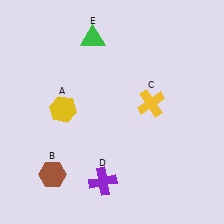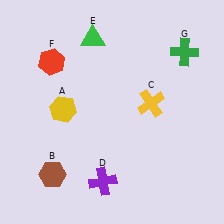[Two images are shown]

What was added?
A red hexagon (F), a green cross (G) were added in Image 2.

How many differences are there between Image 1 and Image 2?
There are 2 differences between the two images.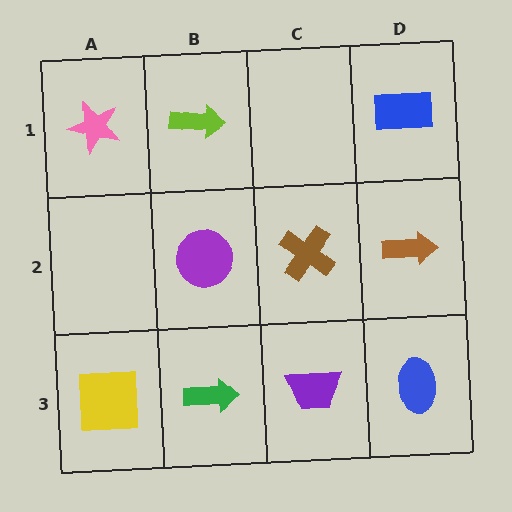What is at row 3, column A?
A yellow square.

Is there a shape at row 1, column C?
No, that cell is empty.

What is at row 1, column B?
A lime arrow.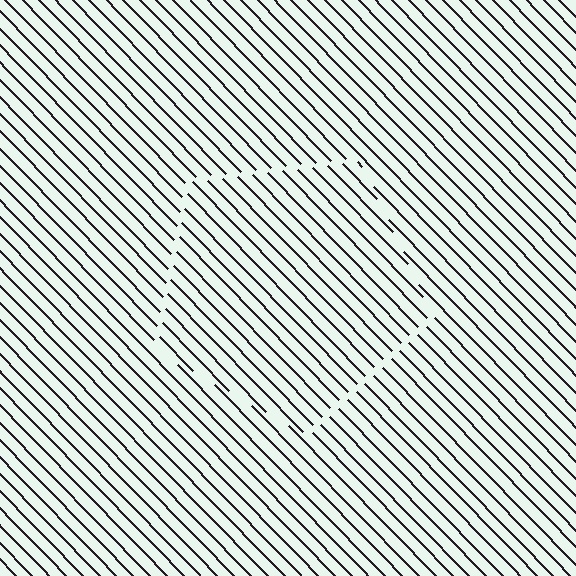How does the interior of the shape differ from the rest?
The interior of the shape contains the same grating, shifted by half a period — the contour is defined by the phase discontinuity where line-ends from the inner and outer gratings abut.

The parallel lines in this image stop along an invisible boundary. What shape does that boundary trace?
An illusory pentagon. The interior of the shape contains the same grating, shifted by half a period — the contour is defined by the phase discontinuity where line-ends from the inner and outer gratings abut.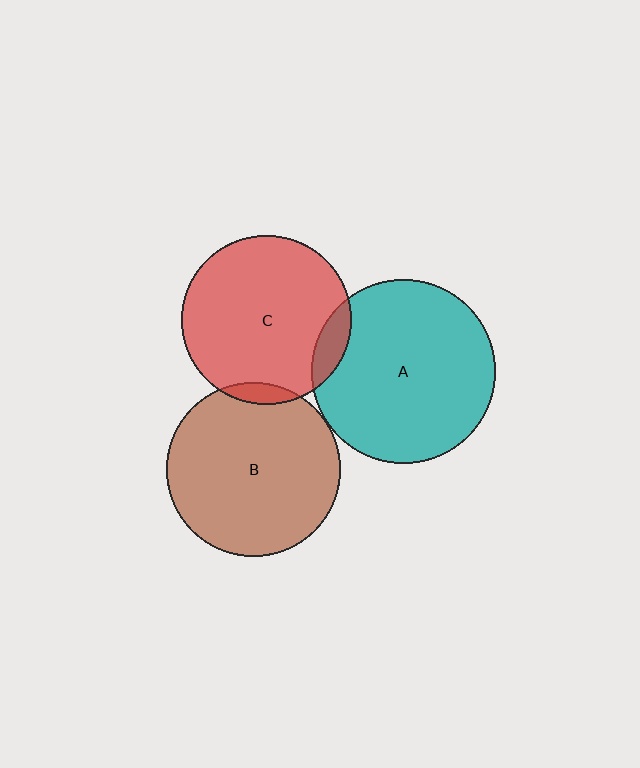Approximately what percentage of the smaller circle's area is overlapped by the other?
Approximately 5%.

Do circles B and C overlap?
Yes.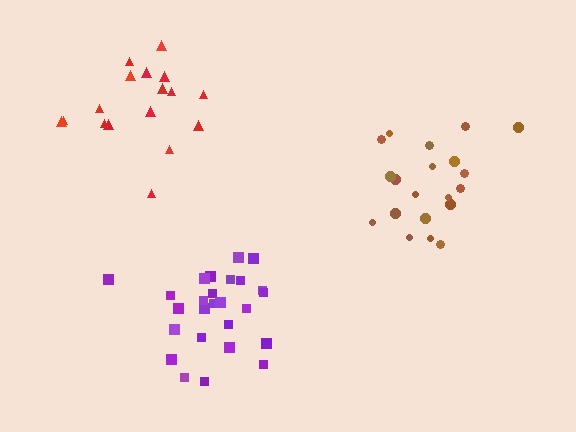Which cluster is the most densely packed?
Purple.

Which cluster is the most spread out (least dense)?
Red.